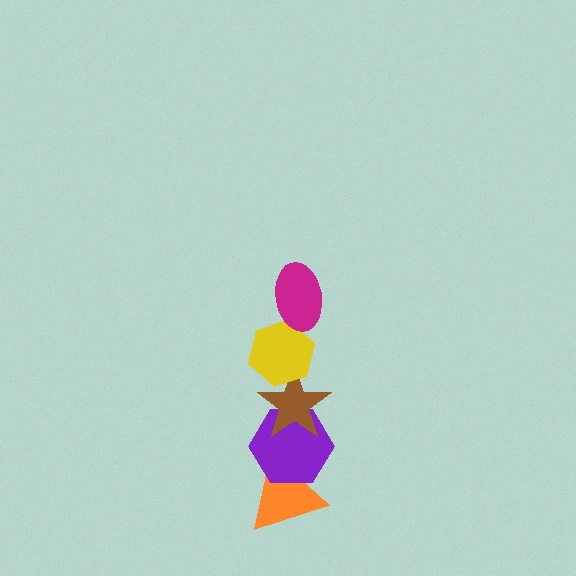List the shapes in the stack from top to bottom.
From top to bottom: the magenta ellipse, the yellow hexagon, the brown star, the purple hexagon, the orange triangle.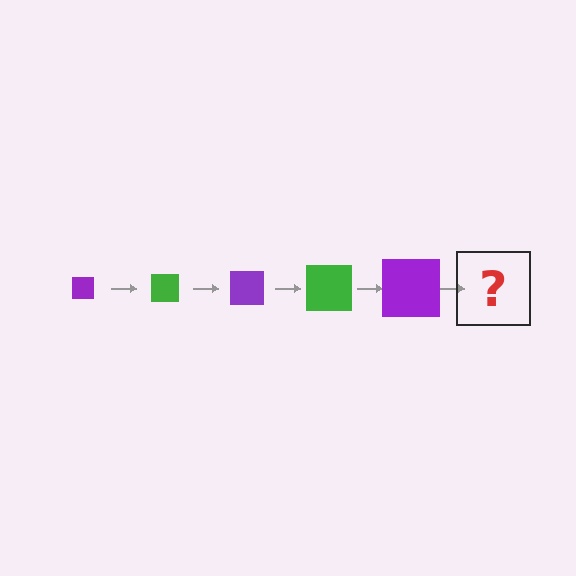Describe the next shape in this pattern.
It should be a green square, larger than the previous one.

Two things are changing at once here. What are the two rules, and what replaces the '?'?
The two rules are that the square grows larger each step and the color cycles through purple and green. The '?' should be a green square, larger than the previous one.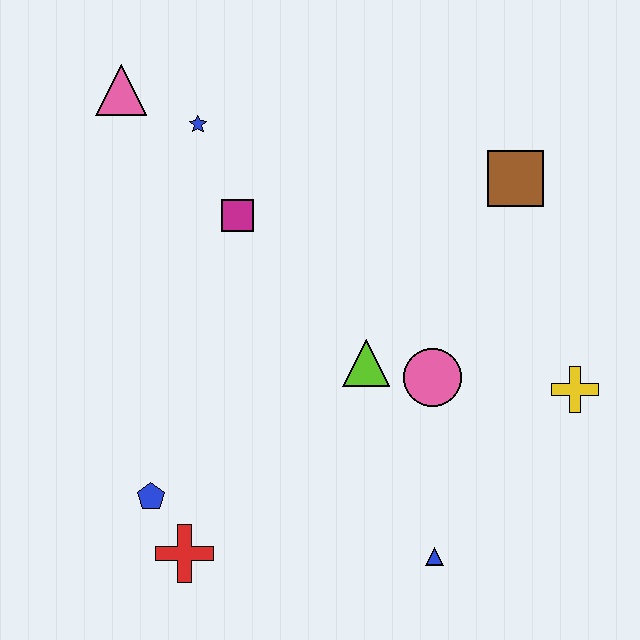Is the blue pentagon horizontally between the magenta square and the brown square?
No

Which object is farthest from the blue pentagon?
The brown square is farthest from the blue pentagon.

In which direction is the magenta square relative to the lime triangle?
The magenta square is above the lime triangle.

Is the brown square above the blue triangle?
Yes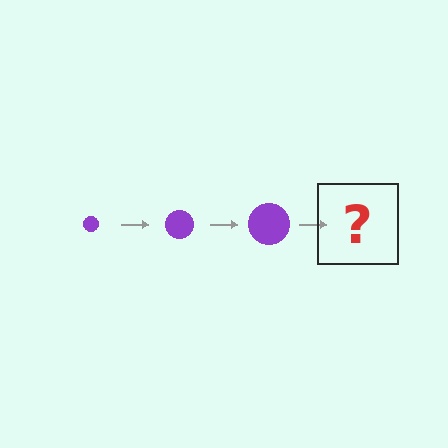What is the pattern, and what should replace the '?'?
The pattern is that the circle gets progressively larger each step. The '?' should be a purple circle, larger than the previous one.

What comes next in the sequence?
The next element should be a purple circle, larger than the previous one.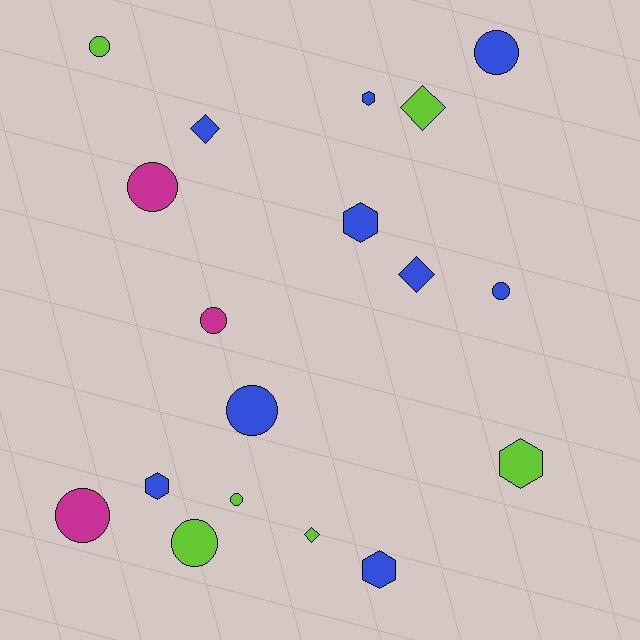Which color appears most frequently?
Blue, with 9 objects.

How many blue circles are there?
There are 3 blue circles.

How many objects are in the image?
There are 18 objects.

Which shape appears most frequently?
Circle, with 9 objects.